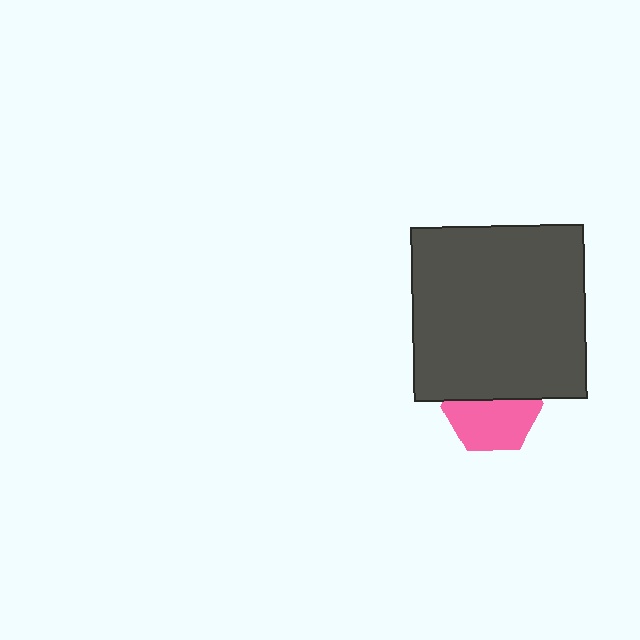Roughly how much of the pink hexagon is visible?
About half of it is visible (roughly 57%).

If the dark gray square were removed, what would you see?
You would see the complete pink hexagon.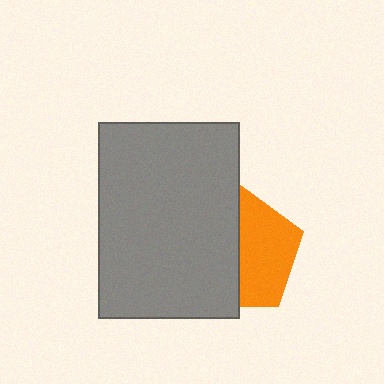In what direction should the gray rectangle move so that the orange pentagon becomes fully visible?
The gray rectangle should move left. That is the shortest direction to clear the overlap and leave the orange pentagon fully visible.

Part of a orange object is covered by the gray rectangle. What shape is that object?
It is a pentagon.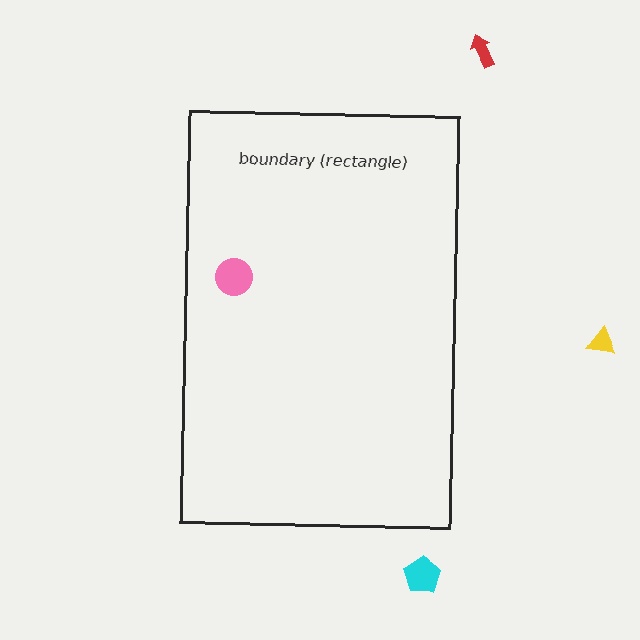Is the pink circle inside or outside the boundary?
Inside.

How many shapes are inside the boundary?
1 inside, 3 outside.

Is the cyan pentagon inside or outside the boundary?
Outside.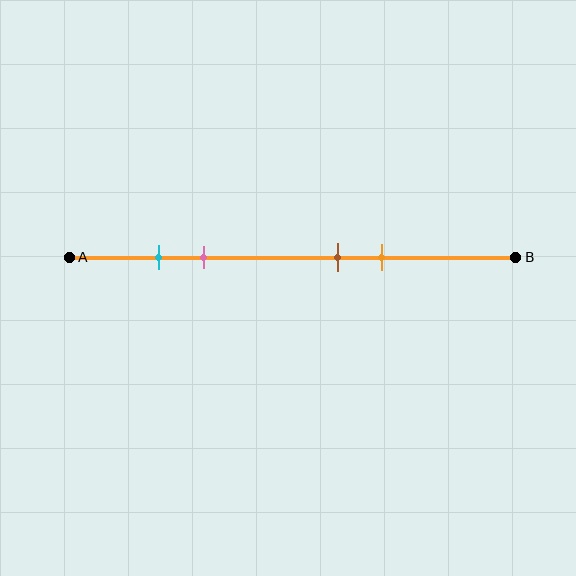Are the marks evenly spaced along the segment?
No, the marks are not evenly spaced.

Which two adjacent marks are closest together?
The cyan and pink marks are the closest adjacent pair.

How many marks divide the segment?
There are 4 marks dividing the segment.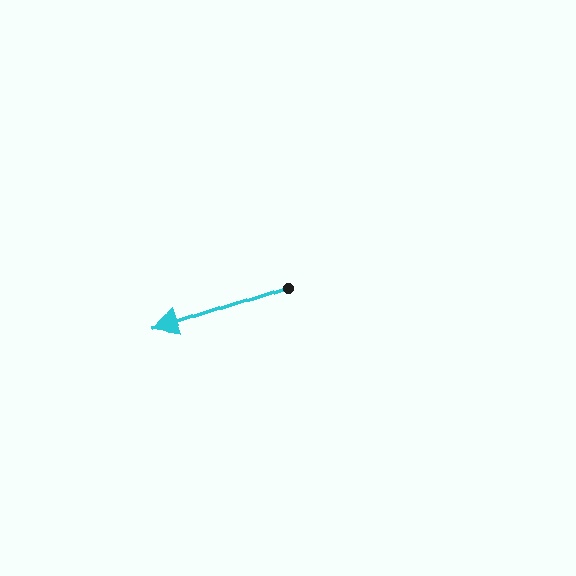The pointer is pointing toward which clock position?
Roughly 8 o'clock.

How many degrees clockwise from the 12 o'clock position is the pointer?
Approximately 251 degrees.